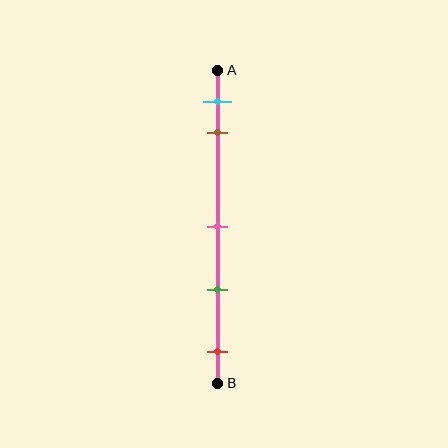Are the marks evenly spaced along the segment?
No, the marks are not evenly spaced.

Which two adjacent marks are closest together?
The cyan and brown marks are the closest adjacent pair.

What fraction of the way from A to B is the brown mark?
The brown mark is approximately 20% (0.2) of the way from A to B.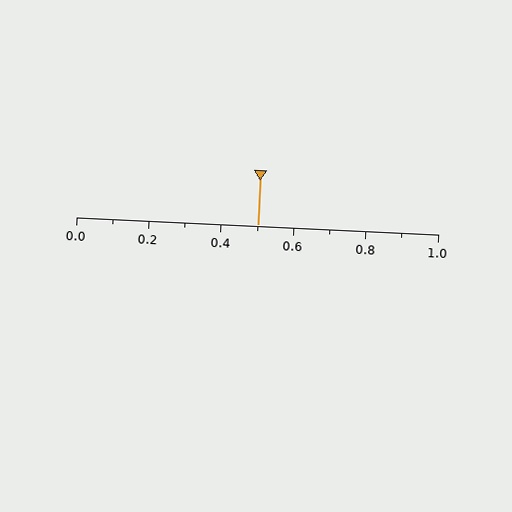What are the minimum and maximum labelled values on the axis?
The axis runs from 0.0 to 1.0.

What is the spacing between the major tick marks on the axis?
The major ticks are spaced 0.2 apart.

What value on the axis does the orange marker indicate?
The marker indicates approximately 0.5.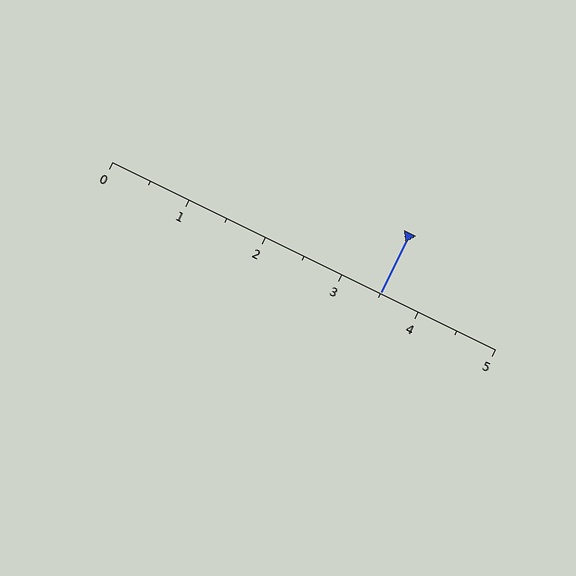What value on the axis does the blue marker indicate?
The marker indicates approximately 3.5.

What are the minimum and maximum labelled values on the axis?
The axis runs from 0 to 5.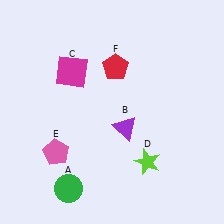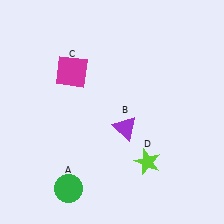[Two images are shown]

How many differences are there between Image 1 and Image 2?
There are 2 differences between the two images.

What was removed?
The pink pentagon (E), the red pentagon (F) were removed in Image 2.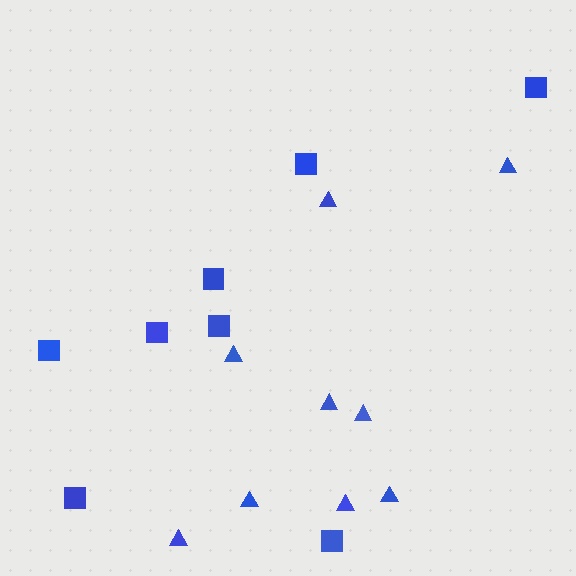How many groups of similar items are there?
There are 2 groups: one group of squares (8) and one group of triangles (9).